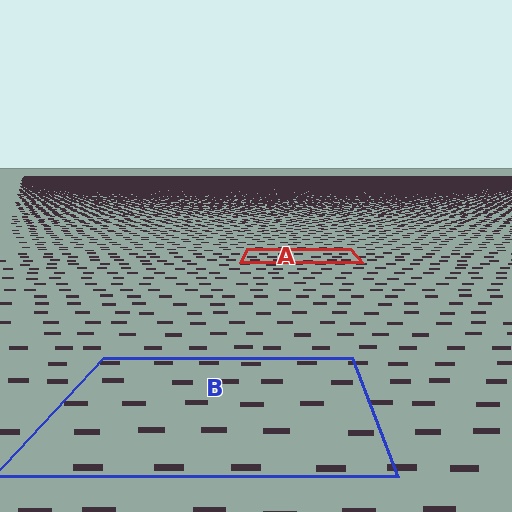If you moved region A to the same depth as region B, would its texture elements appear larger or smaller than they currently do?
They would appear larger. At a closer depth, the same texture elements are projected at a bigger on-screen size.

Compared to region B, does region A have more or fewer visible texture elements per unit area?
Region A has more texture elements per unit area — they are packed more densely because it is farther away.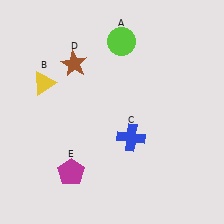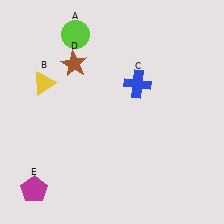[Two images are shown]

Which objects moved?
The objects that moved are: the lime circle (A), the blue cross (C), the magenta pentagon (E).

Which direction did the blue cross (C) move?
The blue cross (C) moved up.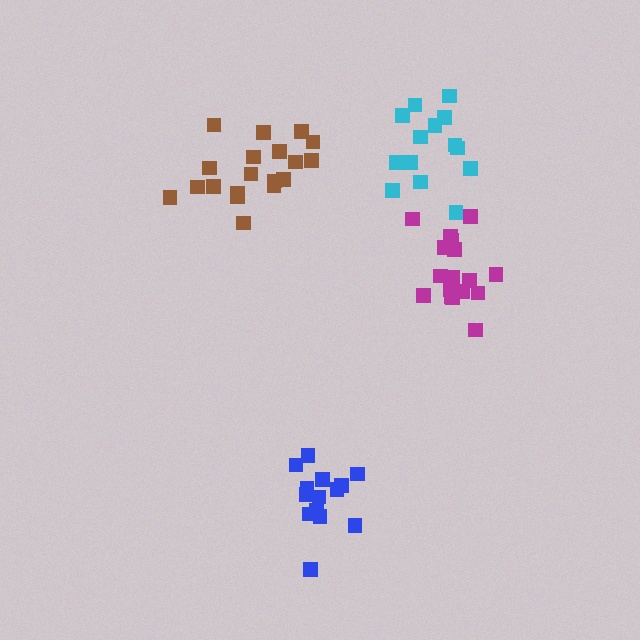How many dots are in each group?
Group 1: 17 dots, Group 2: 19 dots, Group 3: 14 dots, Group 4: 14 dots (64 total).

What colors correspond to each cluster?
The clusters are colored: magenta, brown, cyan, blue.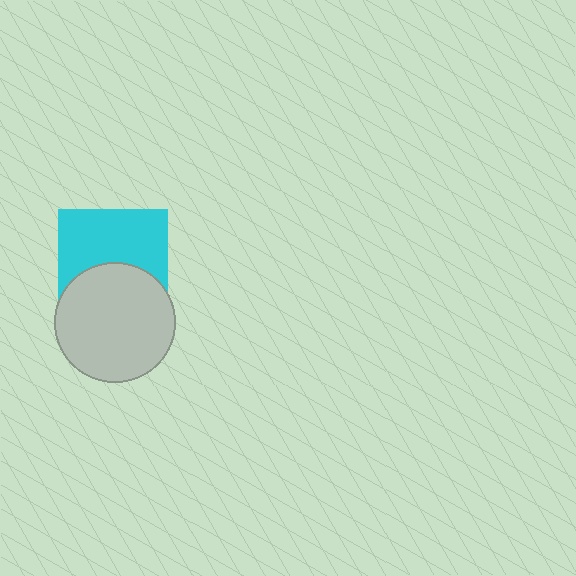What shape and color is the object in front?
The object in front is a light gray circle.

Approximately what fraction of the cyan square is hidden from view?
Roughly 42% of the cyan square is hidden behind the light gray circle.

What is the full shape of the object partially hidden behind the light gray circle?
The partially hidden object is a cyan square.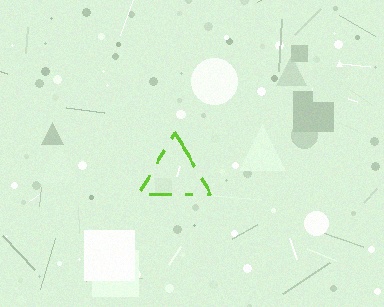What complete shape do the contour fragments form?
The contour fragments form a triangle.